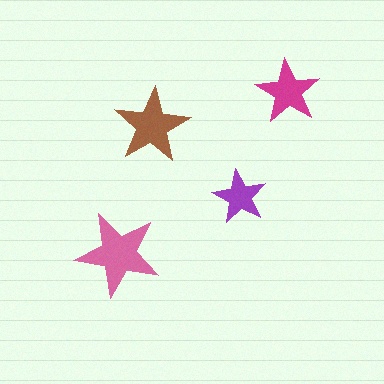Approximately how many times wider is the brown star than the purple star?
About 1.5 times wider.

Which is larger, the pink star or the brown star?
The pink one.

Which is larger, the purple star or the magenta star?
The magenta one.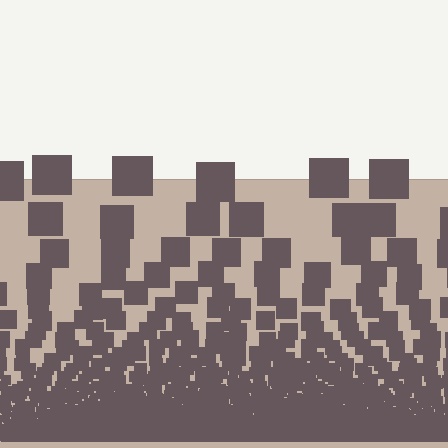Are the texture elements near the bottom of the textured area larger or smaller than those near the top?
Smaller. The gradient is inverted — elements near the bottom are smaller and denser.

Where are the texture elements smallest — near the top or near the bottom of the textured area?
Near the bottom.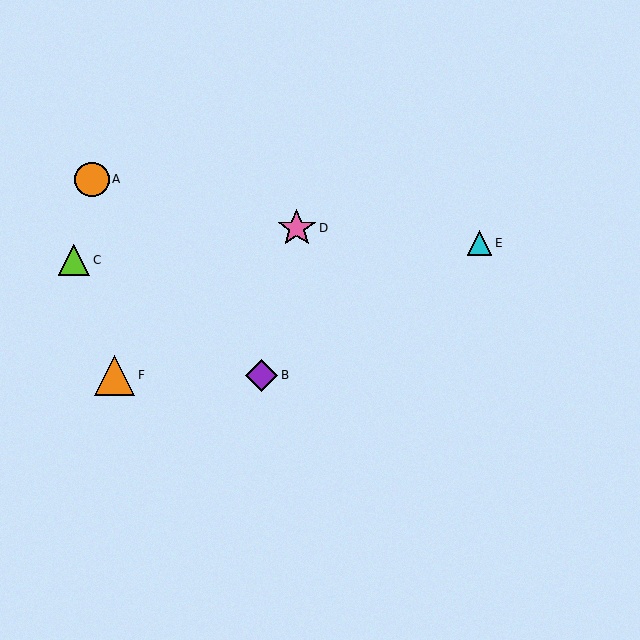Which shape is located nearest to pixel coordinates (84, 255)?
The lime triangle (labeled C) at (74, 260) is nearest to that location.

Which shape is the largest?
The orange triangle (labeled F) is the largest.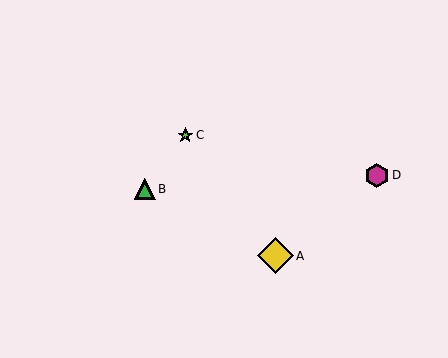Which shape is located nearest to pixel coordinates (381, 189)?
The magenta hexagon (labeled D) at (377, 175) is nearest to that location.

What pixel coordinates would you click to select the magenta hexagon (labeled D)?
Click at (377, 175) to select the magenta hexagon D.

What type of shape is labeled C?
Shape C is a lime star.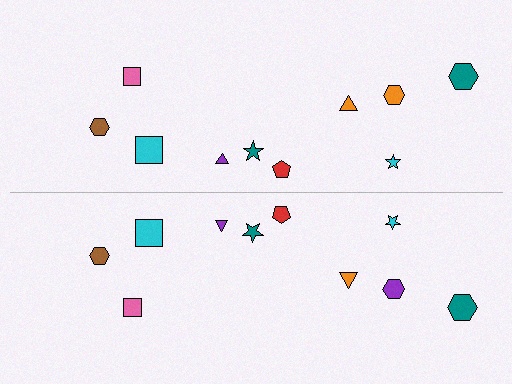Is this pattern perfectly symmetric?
No, the pattern is not perfectly symmetric. The purple hexagon on the bottom side breaks the symmetry — its mirror counterpart is orange.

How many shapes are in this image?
There are 20 shapes in this image.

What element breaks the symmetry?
The purple hexagon on the bottom side breaks the symmetry — its mirror counterpart is orange.